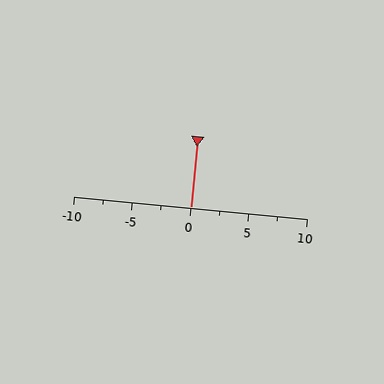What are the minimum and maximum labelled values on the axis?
The axis runs from -10 to 10.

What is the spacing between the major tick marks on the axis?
The major ticks are spaced 5 apart.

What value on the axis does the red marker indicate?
The marker indicates approximately 0.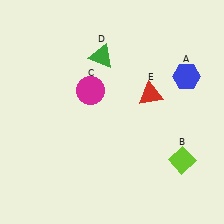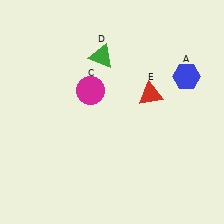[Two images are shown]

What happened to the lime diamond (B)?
The lime diamond (B) was removed in Image 2. It was in the bottom-right area of Image 1.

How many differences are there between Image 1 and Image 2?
There is 1 difference between the two images.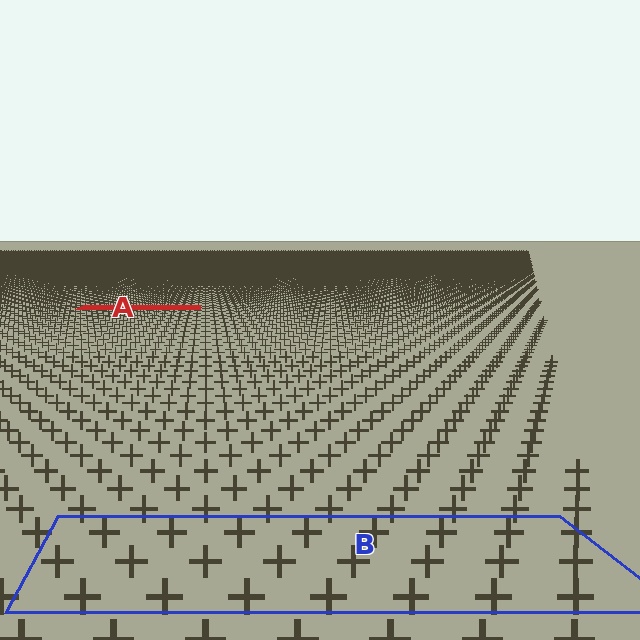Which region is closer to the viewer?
Region B is closer. The texture elements there are larger and more spread out.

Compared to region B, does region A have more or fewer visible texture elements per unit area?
Region A has more texture elements per unit area — they are packed more densely because it is farther away.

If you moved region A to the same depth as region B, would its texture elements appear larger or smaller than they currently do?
They would appear larger. At a closer depth, the same texture elements are projected at a bigger on-screen size.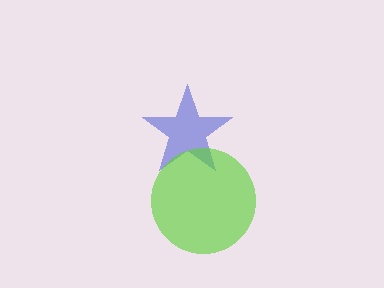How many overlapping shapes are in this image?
There are 2 overlapping shapes in the image.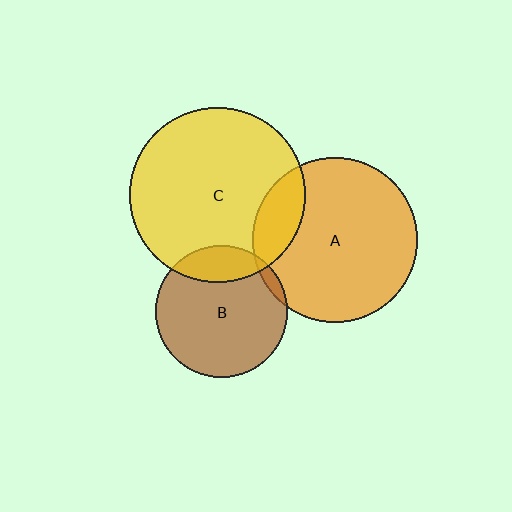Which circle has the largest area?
Circle C (yellow).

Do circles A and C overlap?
Yes.